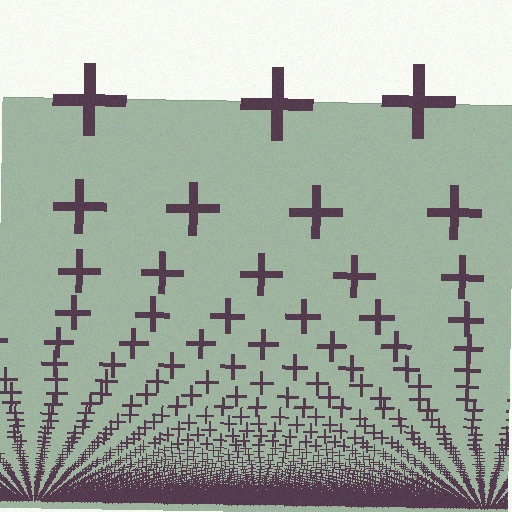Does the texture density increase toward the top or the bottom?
Density increases toward the bottom.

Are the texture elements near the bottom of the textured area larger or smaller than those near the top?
Smaller. The gradient is inverted — elements near the bottom are smaller and denser.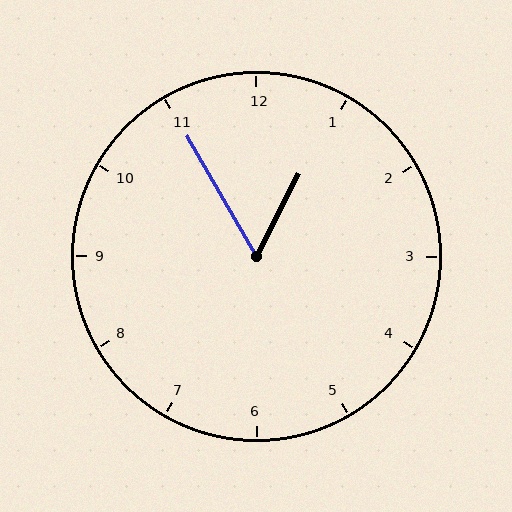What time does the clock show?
12:55.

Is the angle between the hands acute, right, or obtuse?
It is acute.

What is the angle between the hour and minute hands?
Approximately 58 degrees.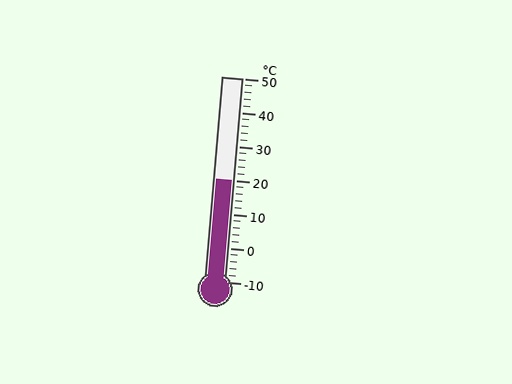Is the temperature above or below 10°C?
The temperature is above 10°C.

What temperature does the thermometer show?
The thermometer shows approximately 20°C.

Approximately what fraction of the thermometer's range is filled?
The thermometer is filled to approximately 50% of its range.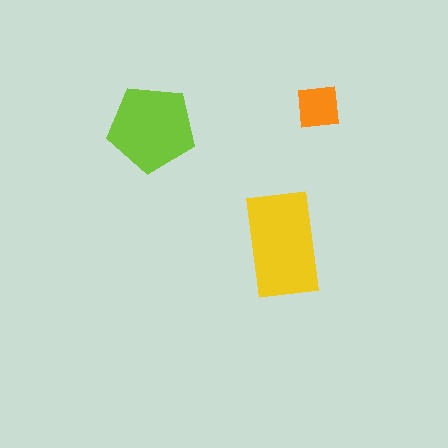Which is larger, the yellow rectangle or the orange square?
The yellow rectangle.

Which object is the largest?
The yellow rectangle.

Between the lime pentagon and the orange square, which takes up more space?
The lime pentagon.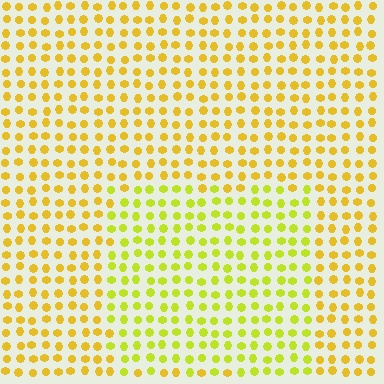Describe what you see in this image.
The image is filled with small yellow elements in a uniform arrangement. A rectangle-shaped region is visible where the elements are tinted to a slightly different hue, forming a subtle color boundary.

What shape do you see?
I see a rectangle.